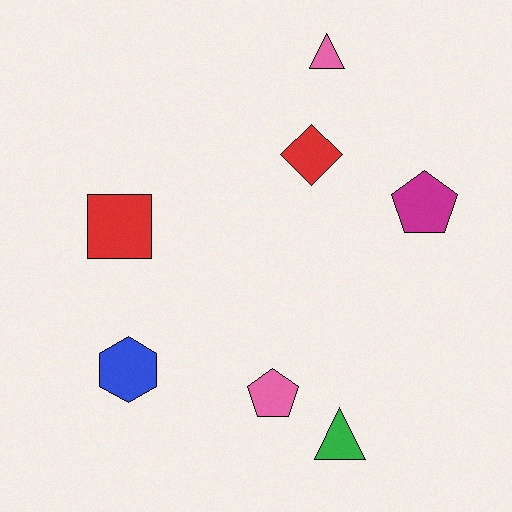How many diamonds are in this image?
There is 1 diamond.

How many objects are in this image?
There are 7 objects.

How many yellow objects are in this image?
There are no yellow objects.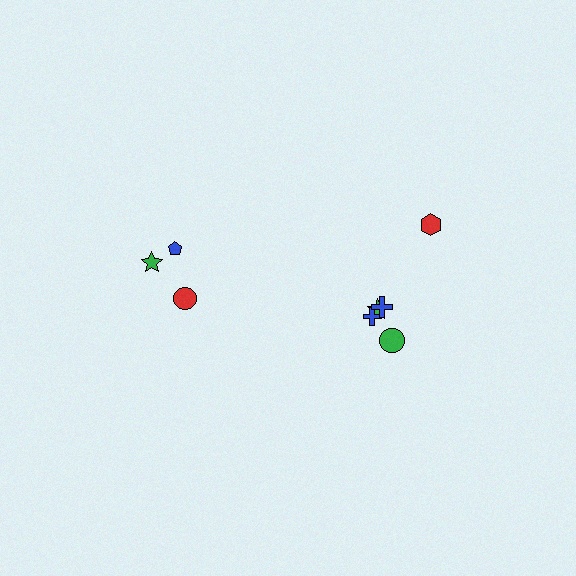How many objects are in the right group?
There are 5 objects.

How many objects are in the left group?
There are 3 objects.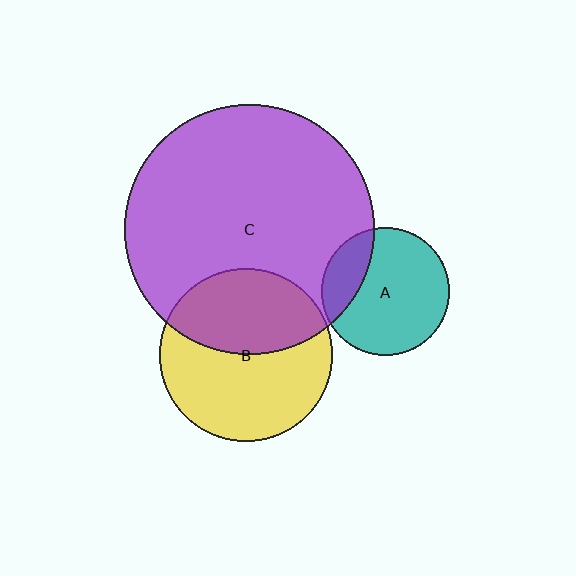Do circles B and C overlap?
Yes.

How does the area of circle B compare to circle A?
Approximately 1.8 times.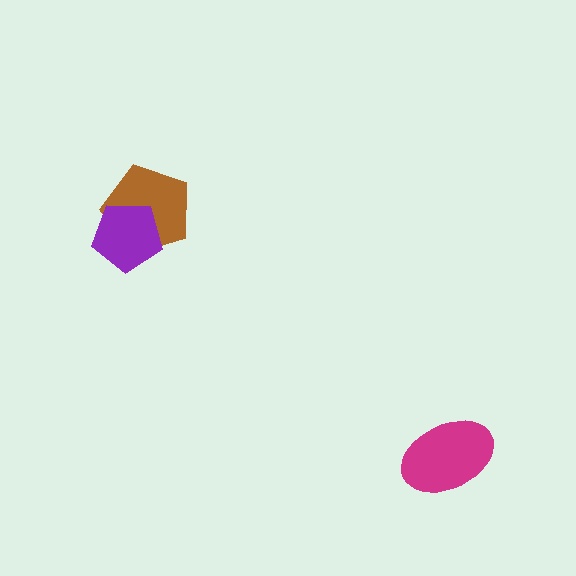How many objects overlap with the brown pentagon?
1 object overlaps with the brown pentagon.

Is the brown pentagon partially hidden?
Yes, it is partially covered by another shape.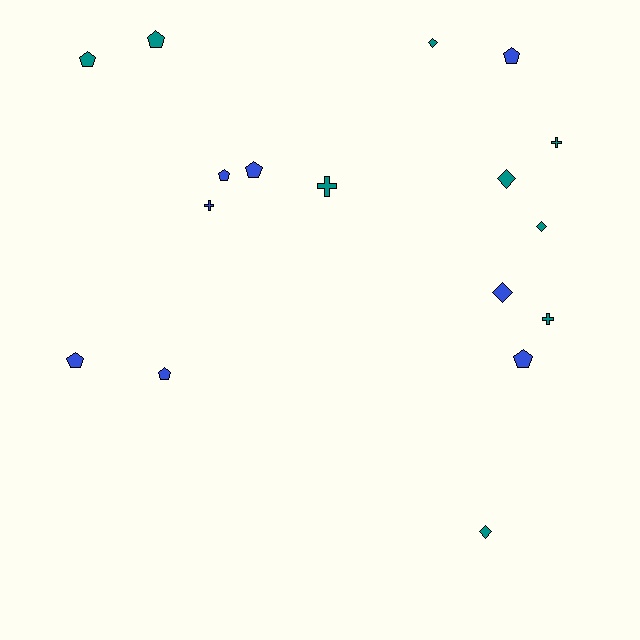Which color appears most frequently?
Teal, with 9 objects.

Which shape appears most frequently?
Pentagon, with 8 objects.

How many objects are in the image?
There are 17 objects.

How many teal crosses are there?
There are 3 teal crosses.